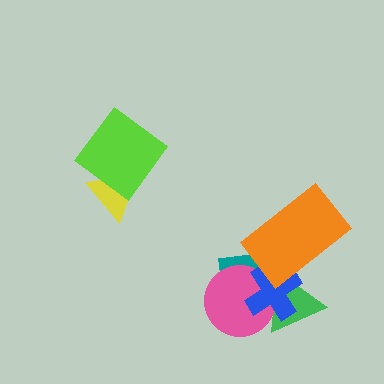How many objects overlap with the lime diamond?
1 object overlaps with the lime diamond.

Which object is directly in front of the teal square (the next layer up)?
The pink circle is directly in front of the teal square.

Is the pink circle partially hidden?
Yes, it is partially covered by another shape.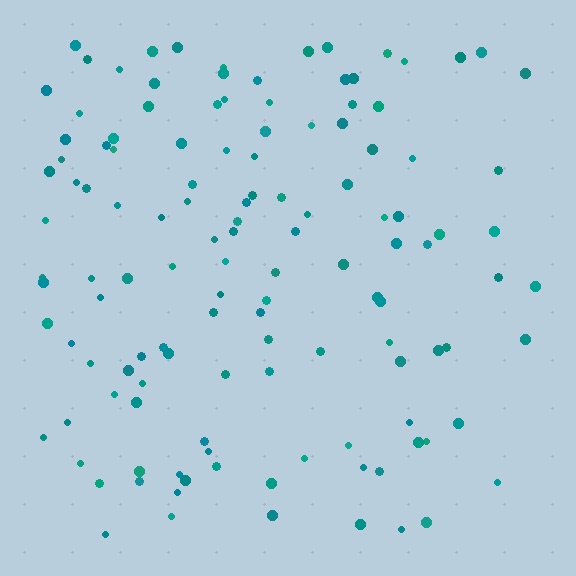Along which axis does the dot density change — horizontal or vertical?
Horizontal.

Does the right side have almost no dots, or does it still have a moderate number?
Still a moderate number, just noticeably fewer than the left.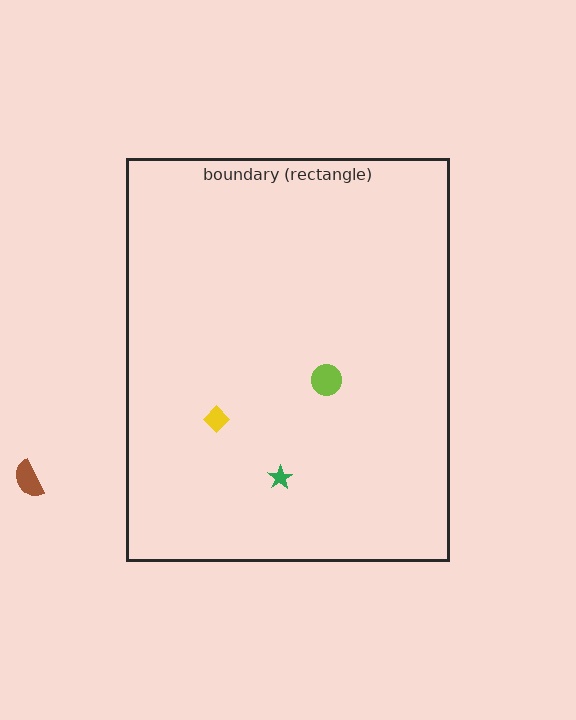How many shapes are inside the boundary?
3 inside, 1 outside.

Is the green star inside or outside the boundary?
Inside.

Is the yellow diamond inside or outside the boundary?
Inside.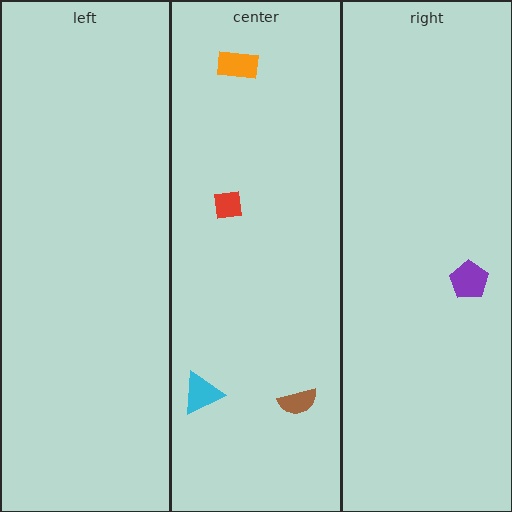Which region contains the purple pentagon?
The right region.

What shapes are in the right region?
The purple pentagon.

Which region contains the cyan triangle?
The center region.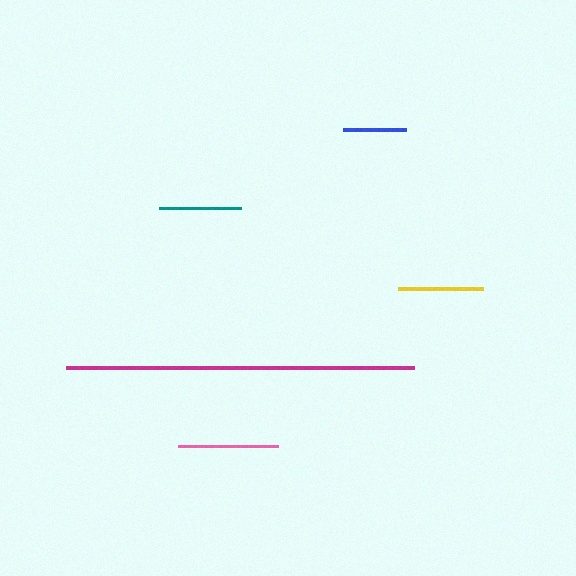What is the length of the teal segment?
The teal segment is approximately 81 pixels long.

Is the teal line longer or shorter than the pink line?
The pink line is longer than the teal line.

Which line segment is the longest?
The magenta line is the longest at approximately 348 pixels.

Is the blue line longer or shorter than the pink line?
The pink line is longer than the blue line.